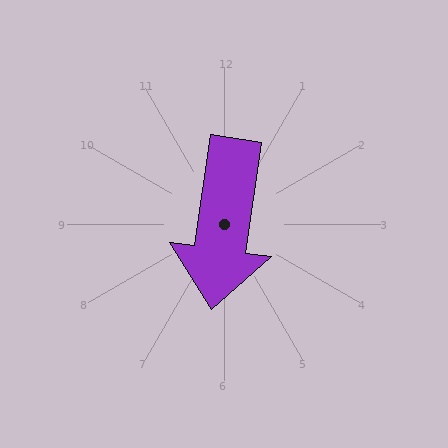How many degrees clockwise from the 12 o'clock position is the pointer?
Approximately 188 degrees.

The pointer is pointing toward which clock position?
Roughly 6 o'clock.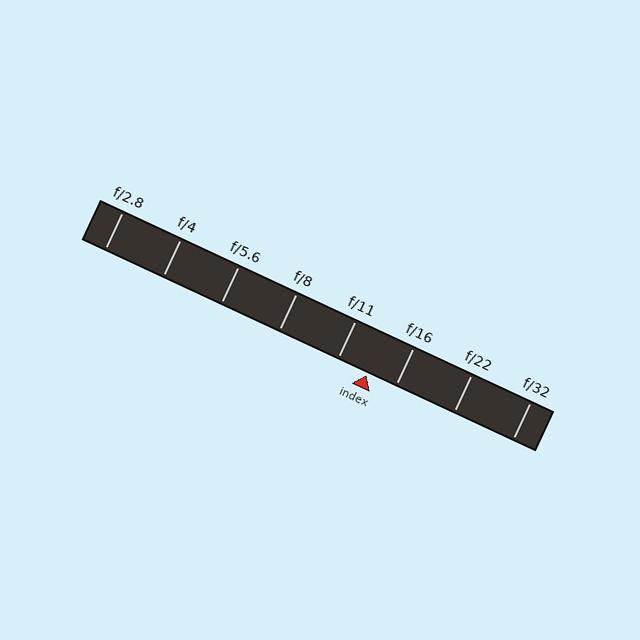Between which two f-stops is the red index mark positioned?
The index mark is between f/11 and f/16.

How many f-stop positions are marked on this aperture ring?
There are 8 f-stop positions marked.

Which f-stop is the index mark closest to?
The index mark is closest to f/16.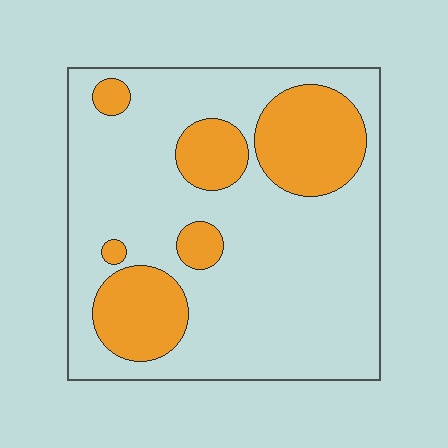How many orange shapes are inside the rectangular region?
6.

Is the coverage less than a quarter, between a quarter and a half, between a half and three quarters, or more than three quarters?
Between a quarter and a half.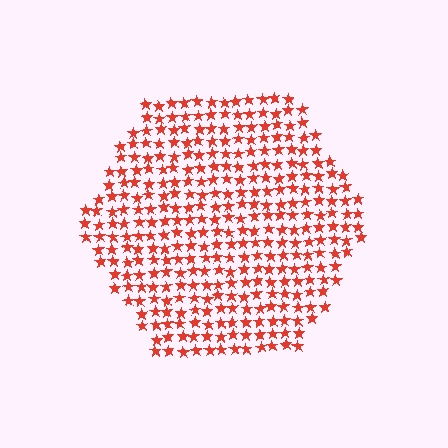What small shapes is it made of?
It is made of small stars.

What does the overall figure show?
The overall figure shows a hexagon.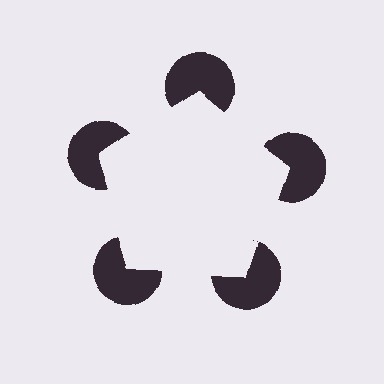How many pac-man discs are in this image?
There are 5 — one at each vertex of the illusory pentagon.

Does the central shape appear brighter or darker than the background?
It typically appears slightly brighter than the background, even though no actual brightness change is drawn.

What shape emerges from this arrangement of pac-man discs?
An illusory pentagon — its edges are inferred from the aligned wedge cuts in the pac-man discs, not physically drawn.